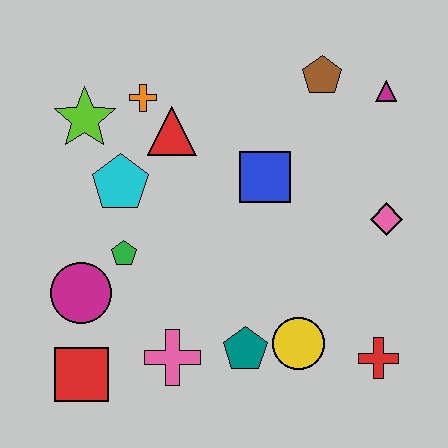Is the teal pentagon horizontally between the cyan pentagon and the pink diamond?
Yes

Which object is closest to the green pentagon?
The magenta circle is closest to the green pentagon.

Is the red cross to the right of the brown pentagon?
Yes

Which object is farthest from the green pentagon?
The magenta triangle is farthest from the green pentagon.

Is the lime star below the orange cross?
Yes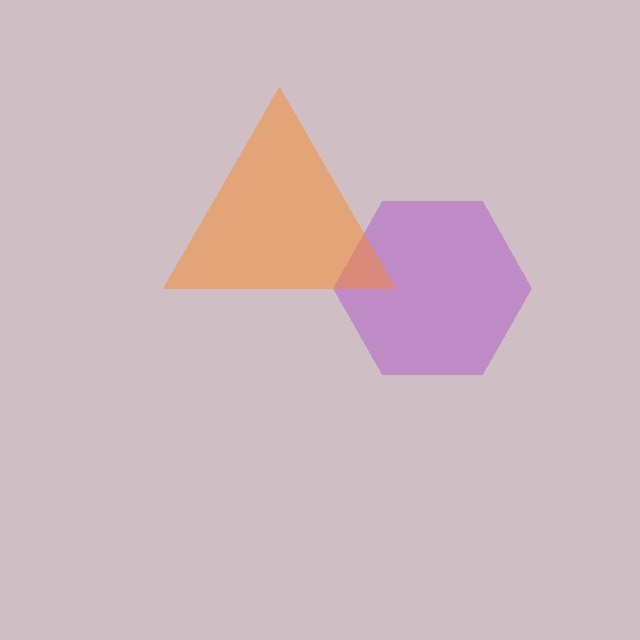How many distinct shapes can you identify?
There are 2 distinct shapes: a purple hexagon, an orange triangle.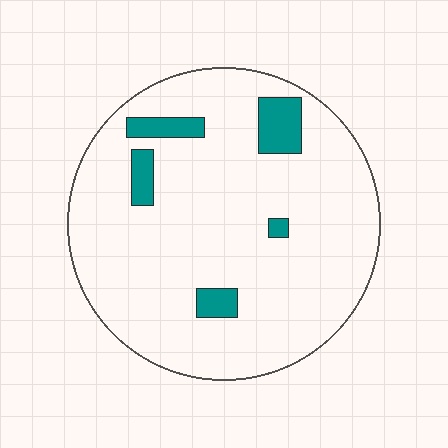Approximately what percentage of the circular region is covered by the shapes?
Approximately 10%.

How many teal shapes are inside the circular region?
5.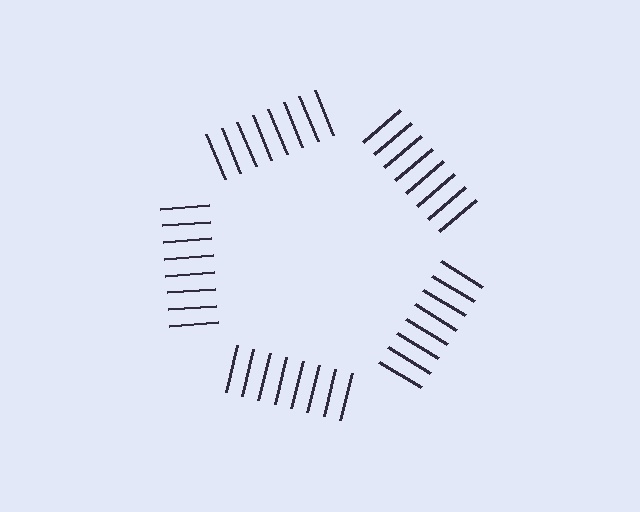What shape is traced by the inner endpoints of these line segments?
An illusory pentagon — the line segments terminate on its edges but no continuous stroke is drawn.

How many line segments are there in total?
40 — 8 along each of the 5 edges.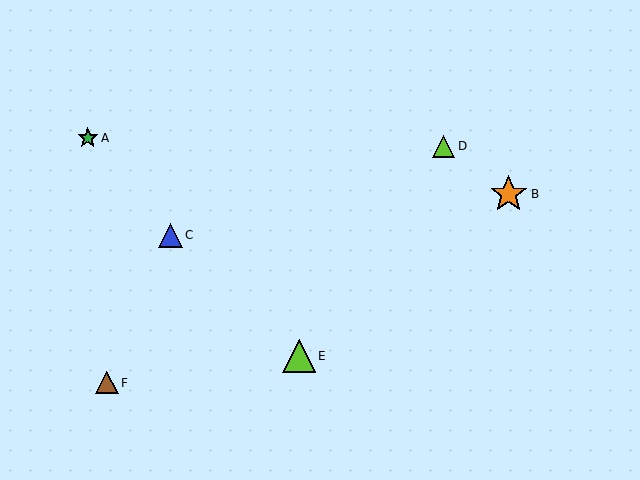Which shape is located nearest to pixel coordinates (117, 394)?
The brown triangle (labeled F) at (107, 383) is nearest to that location.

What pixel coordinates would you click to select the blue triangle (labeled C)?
Click at (170, 235) to select the blue triangle C.